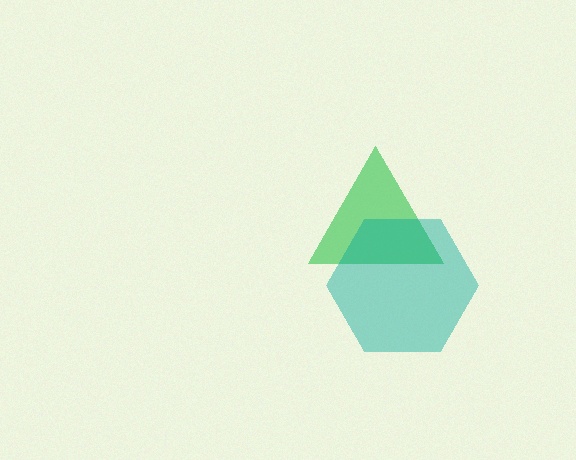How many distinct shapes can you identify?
There are 2 distinct shapes: a green triangle, a teal hexagon.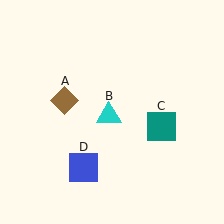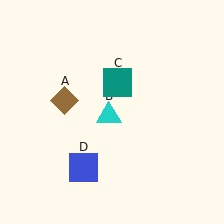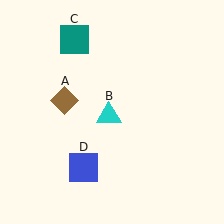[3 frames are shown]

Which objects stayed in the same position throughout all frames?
Brown diamond (object A) and cyan triangle (object B) and blue square (object D) remained stationary.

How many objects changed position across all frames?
1 object changed position: teal square (object C).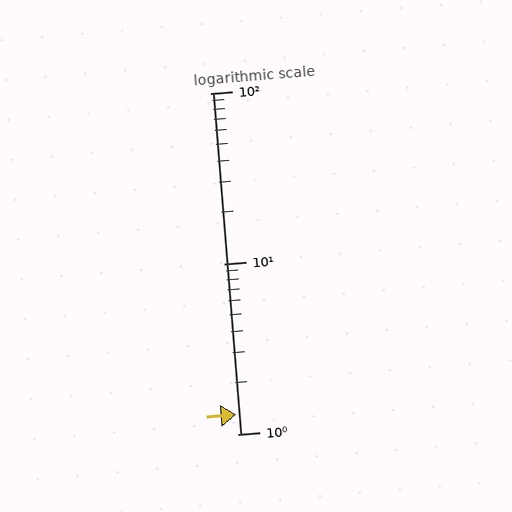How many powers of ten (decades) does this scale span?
The scale spans 2 decades, from 1 to 100.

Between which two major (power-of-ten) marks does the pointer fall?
The pointer is between 1 and 10.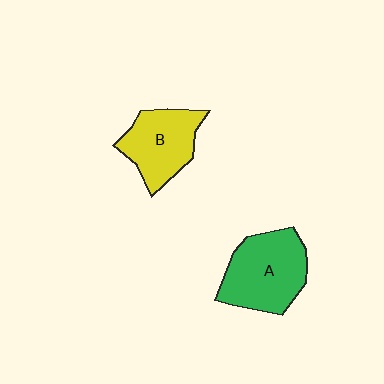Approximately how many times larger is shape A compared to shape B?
Approximately 1.2 times.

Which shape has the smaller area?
Shape B (yellow).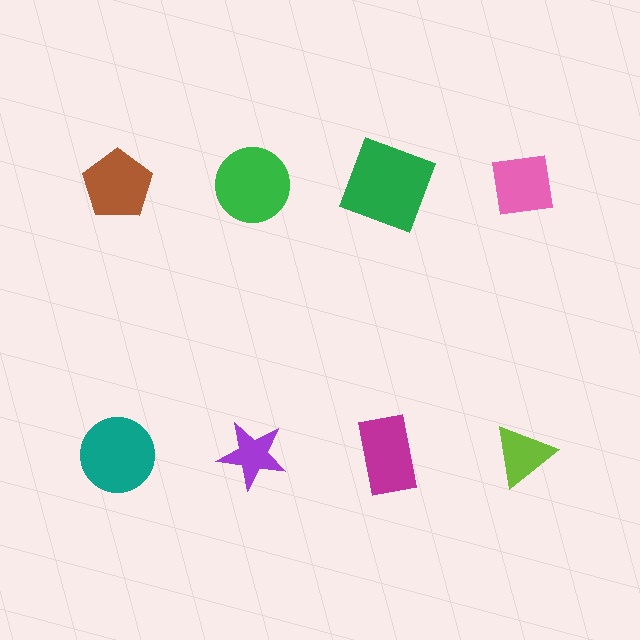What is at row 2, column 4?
A lime triangle.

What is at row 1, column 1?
A brown pentagon.